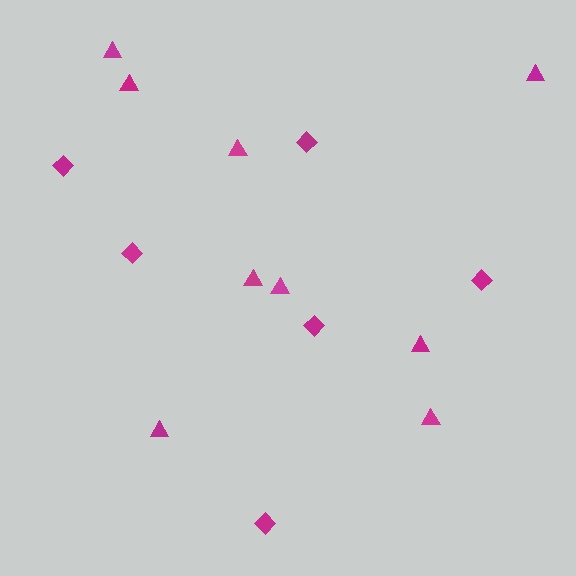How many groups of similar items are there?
There are 2 groups: one group of triangles (9) and one group of diamonds (6).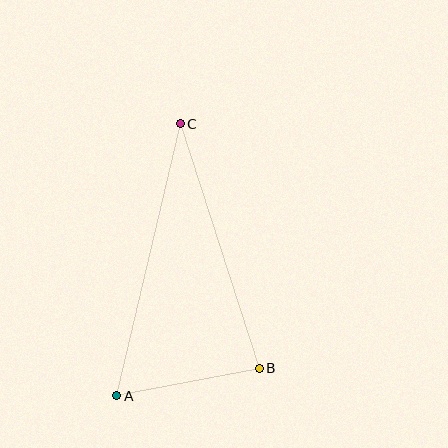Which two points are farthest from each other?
Points A and C are farthest from each other.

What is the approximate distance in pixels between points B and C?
The distance between B and C is approximately 257 pixels.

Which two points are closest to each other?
Points A and B are closest to each other.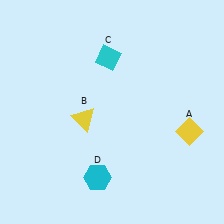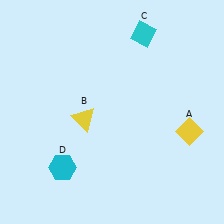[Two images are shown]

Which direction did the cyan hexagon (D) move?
The cyan hexagon (D) moved left.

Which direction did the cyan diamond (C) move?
The cyan diamond (C) moved right.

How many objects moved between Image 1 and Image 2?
2 objects moved between the two images.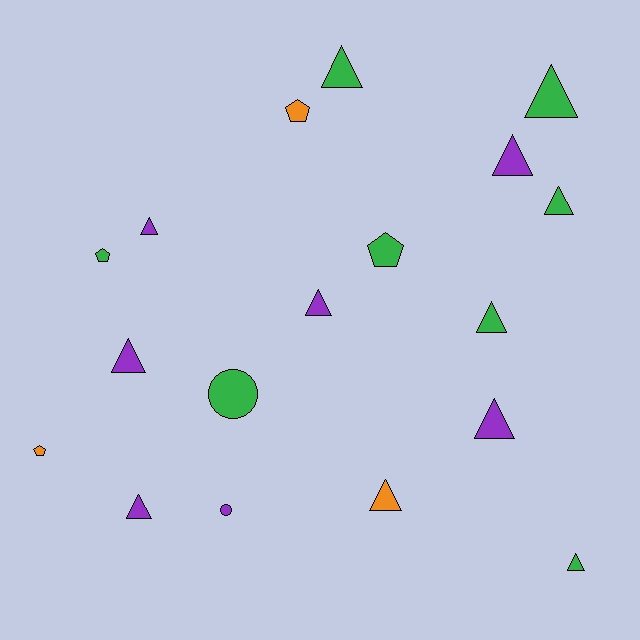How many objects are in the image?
There are 18 objects.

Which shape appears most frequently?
Triangle, with 12 objects.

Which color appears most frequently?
Green, with 8 objects.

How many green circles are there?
There is 1 green circle.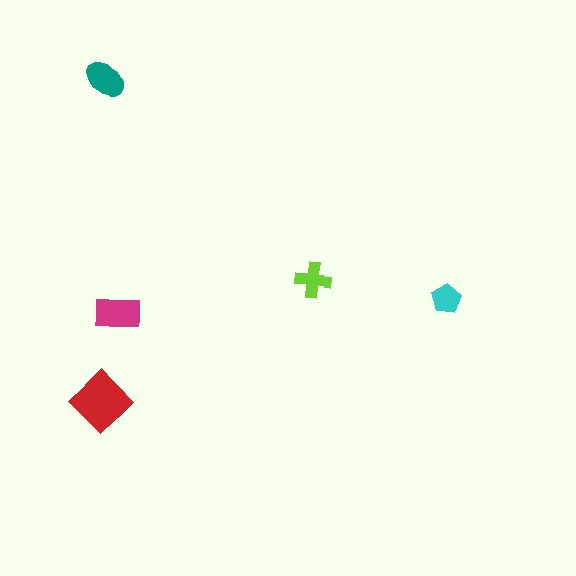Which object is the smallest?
The cyan pentagon.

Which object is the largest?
The red diamond.